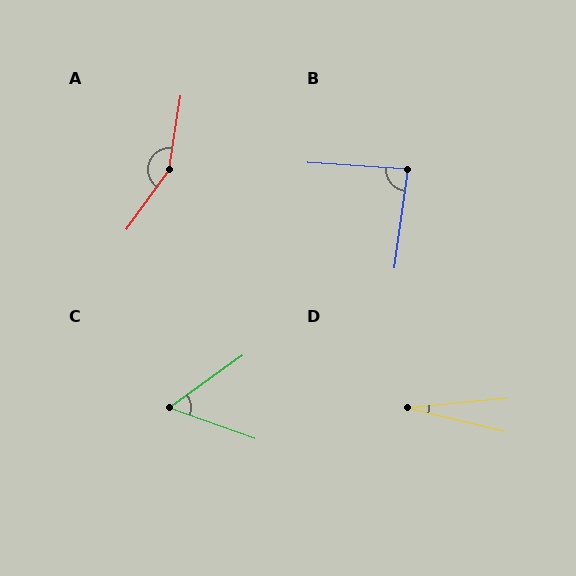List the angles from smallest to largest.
D (20°), C (55°), B (86°), A (153°).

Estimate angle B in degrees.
Approximately 86 degrees.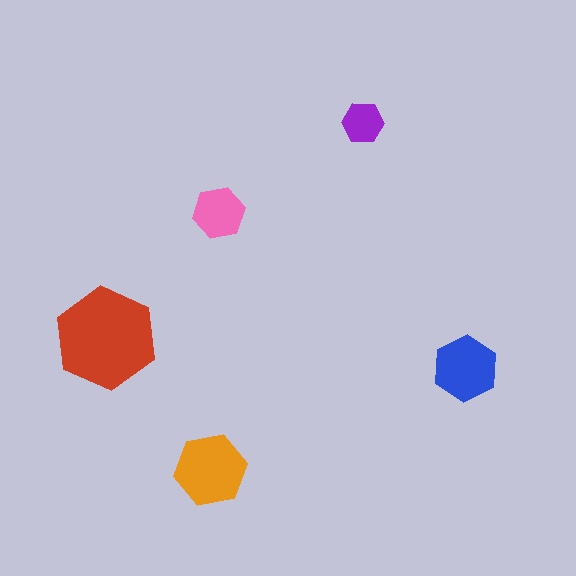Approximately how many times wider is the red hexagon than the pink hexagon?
About 2 times wider.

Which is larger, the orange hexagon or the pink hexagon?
The orange one.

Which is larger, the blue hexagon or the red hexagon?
The red one.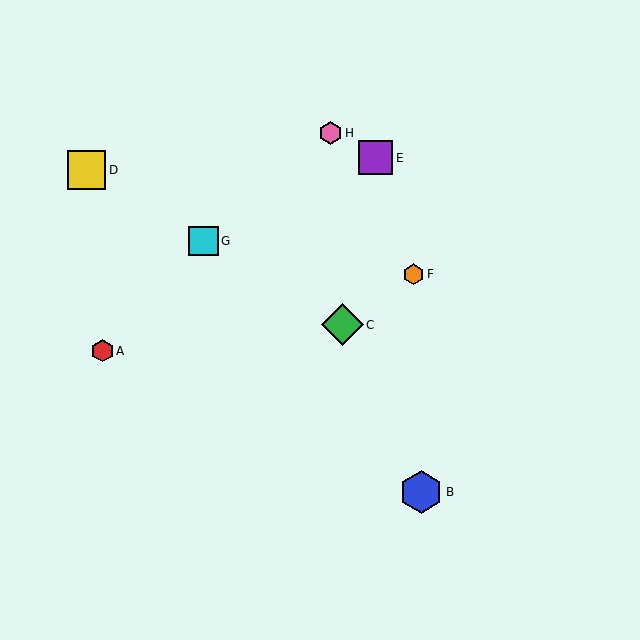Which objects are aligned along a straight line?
Objects C, D, G are aligned along a straight line.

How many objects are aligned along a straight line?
3 objects (C, D, G) are aligned along a straight line.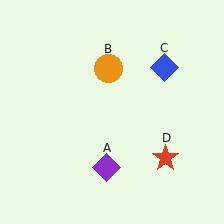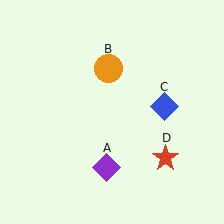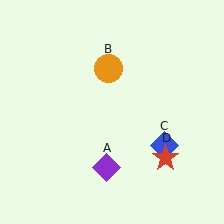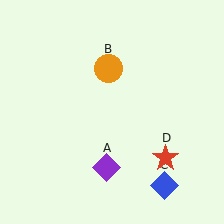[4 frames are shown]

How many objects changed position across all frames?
1 object changed position: blue diamond (object C).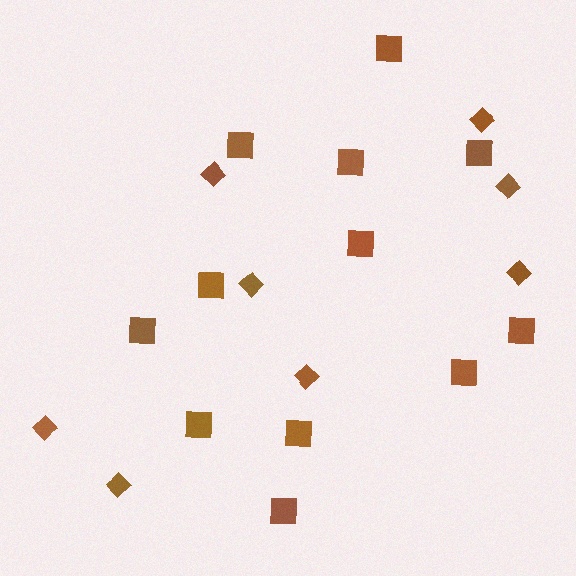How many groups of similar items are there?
There are 2 groups: one group of diamonds (8) and one group of squares (12).